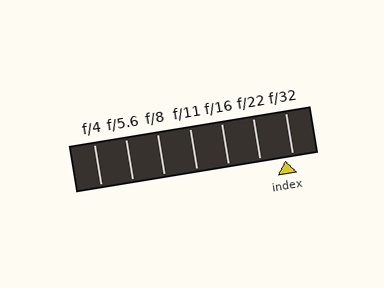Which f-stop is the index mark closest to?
The index mark is closest to f/32.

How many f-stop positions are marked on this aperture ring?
There are 7 f-stop positions marked.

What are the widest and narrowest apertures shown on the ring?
The widest aperture shown is f/4 and the narrowest is f/32.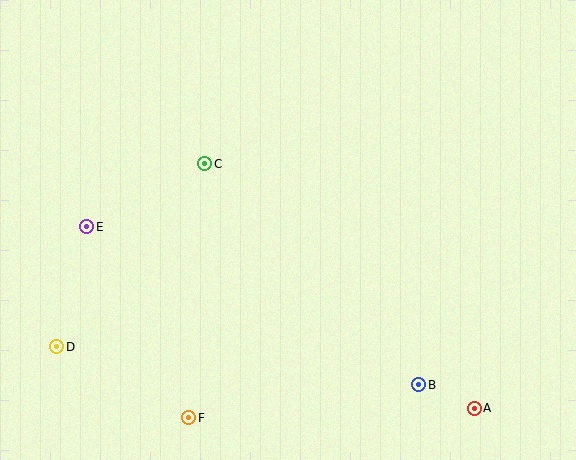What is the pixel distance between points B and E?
The distance between B and E is 368 pixels.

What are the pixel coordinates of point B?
Point B is at (419, 385).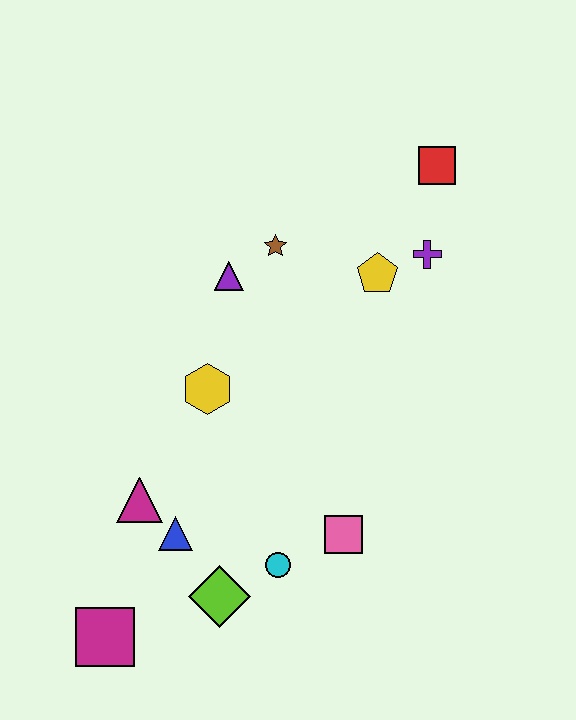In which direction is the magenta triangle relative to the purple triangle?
The magenta triangle is below the purple triangle.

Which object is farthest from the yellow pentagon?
The magenta square is farthest from the yellow pentagon.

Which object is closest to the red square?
The purple cross is closest to the red square.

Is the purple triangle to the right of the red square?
No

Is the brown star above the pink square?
Yes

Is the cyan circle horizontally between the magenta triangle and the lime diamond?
No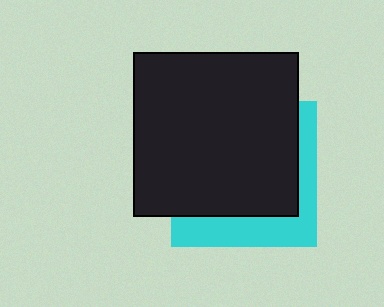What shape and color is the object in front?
The object in front is a black square.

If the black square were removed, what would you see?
You would see the complete cyan square.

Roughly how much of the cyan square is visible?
A small part of it is visible (roughly 30%).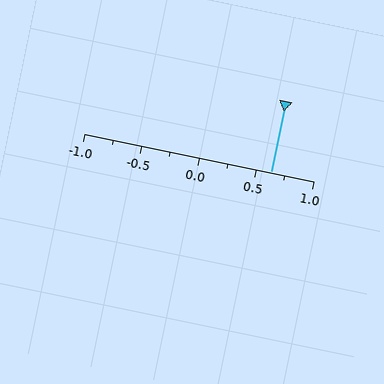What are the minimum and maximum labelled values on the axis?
The axis runs from -1.0 to 1.0.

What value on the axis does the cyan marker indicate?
The marker indicates approximately 0.62.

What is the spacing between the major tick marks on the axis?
The major ticks are spaced 0.5 apart.